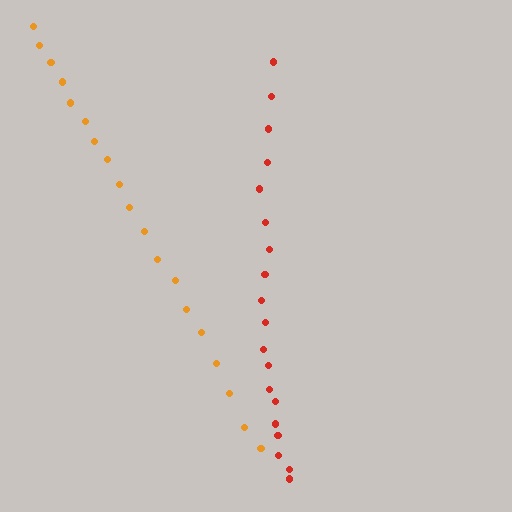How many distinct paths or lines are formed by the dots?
There are 2 distinct paths.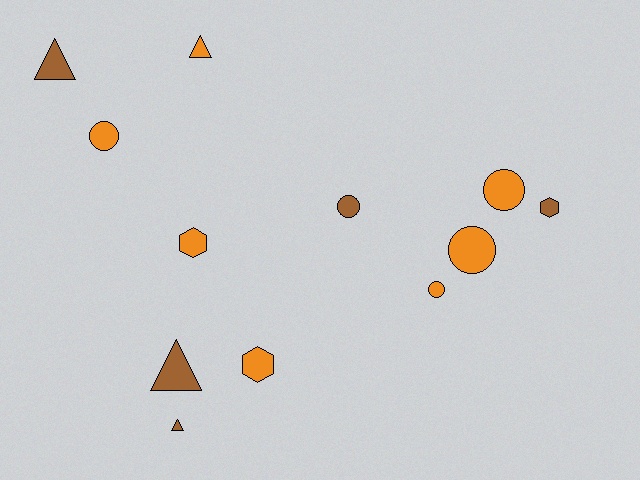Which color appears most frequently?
Orange, with 7 objects.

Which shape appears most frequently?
Circle, with 5 objects.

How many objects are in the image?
There are 12 objects.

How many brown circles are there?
There is 1 brown circle.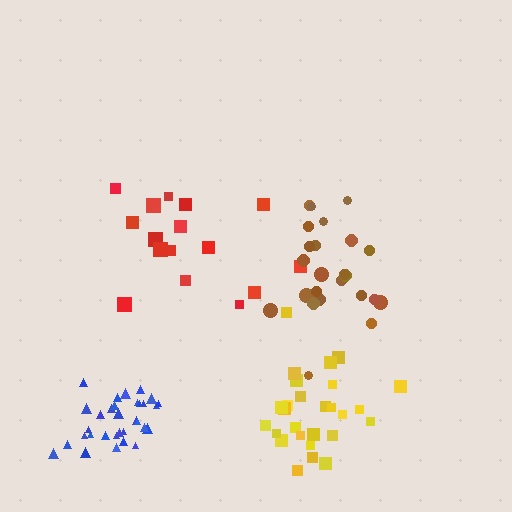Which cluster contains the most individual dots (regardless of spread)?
Blue (32).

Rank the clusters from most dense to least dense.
blue, yellow, brown, red.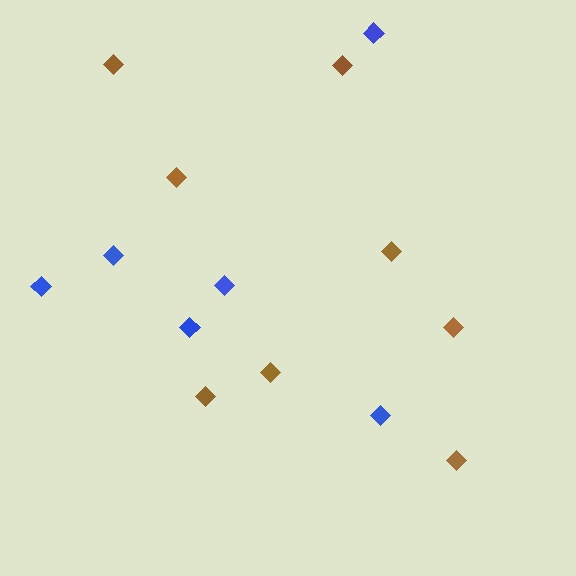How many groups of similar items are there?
There are 2 groups: one group of blue diamonds (6) and one group of brown diamonds (8).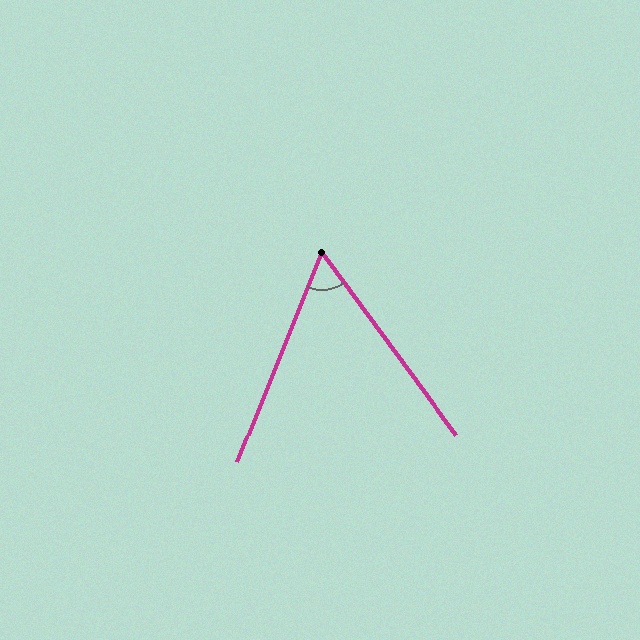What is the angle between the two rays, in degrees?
Approximately 58 degrees.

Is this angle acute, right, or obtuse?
It is acute.